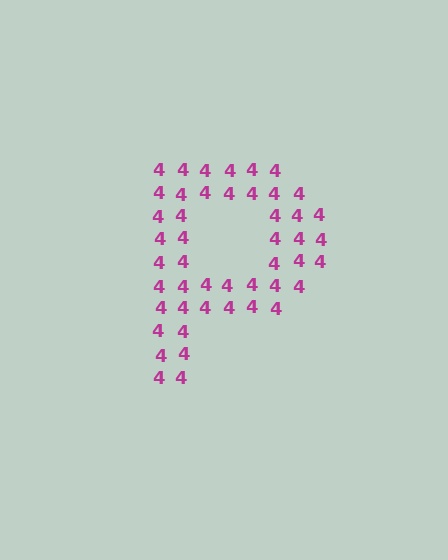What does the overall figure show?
The overall figure shows the letter P.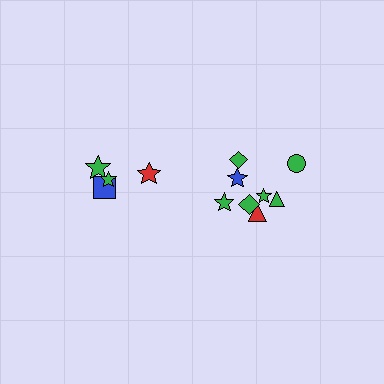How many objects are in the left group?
There are 4 objects.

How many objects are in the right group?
There are 8 objects.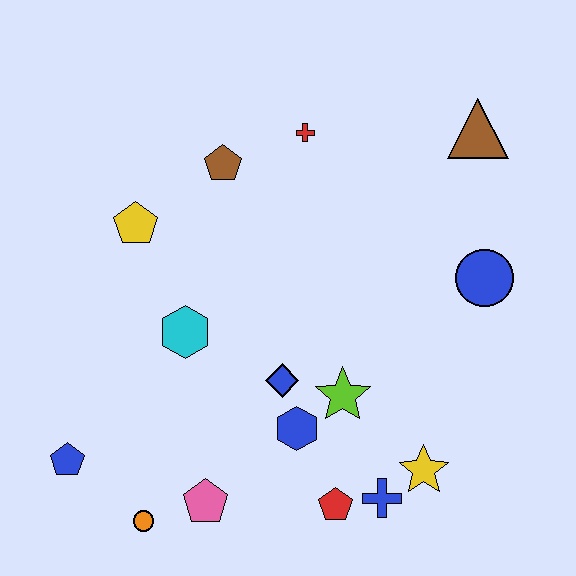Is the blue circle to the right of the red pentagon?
Yes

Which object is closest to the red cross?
The brown pentagon is closest to the red cross.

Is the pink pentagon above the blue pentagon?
No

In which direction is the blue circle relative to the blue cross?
The blue circle is above the blue cross.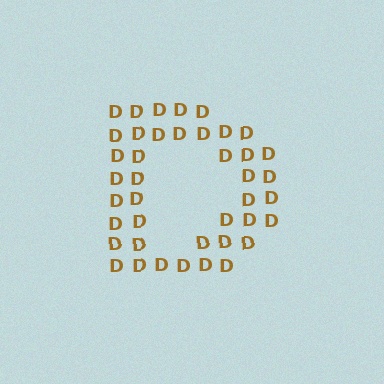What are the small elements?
The small elements are letter D's.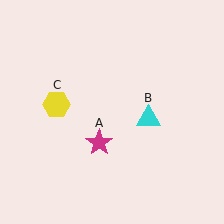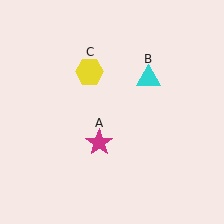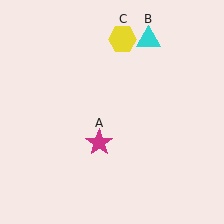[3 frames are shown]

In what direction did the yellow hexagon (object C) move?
The yellow hexagon (object C) moved up and to the right.